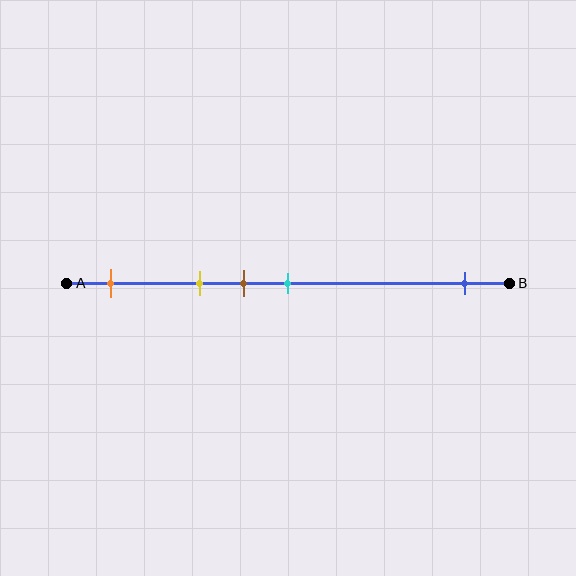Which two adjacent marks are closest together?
The brown and cyan marks are the closest adjacent pair.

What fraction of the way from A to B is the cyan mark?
The cyan mark is approximately 50% (0.5) of the way from A to B.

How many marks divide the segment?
There are 5 marks dividing the segment.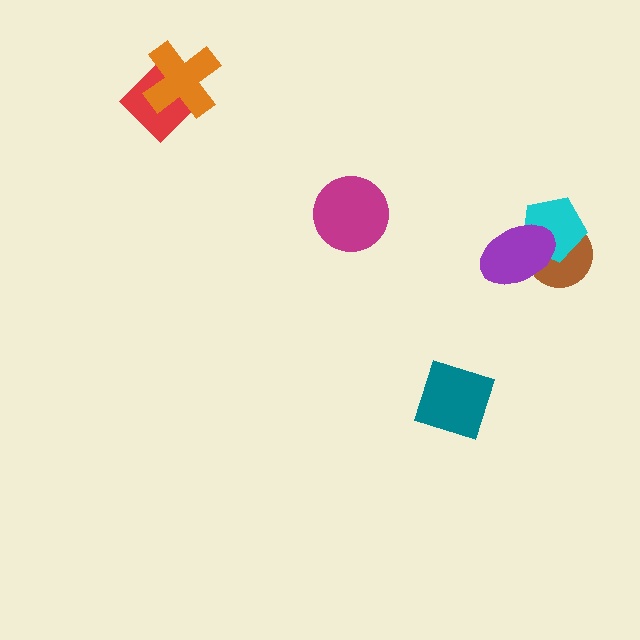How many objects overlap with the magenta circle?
0 objects overlap with the magenta circle.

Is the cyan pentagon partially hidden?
Yes, it is partially covered by another shape.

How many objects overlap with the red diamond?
1 object overlaps with the red diamond.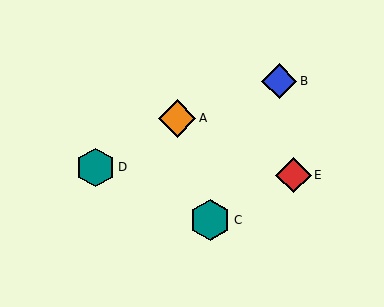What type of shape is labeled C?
Shape C is a teal hexagon.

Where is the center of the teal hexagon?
The center of the teal hexagon is at (210, 220).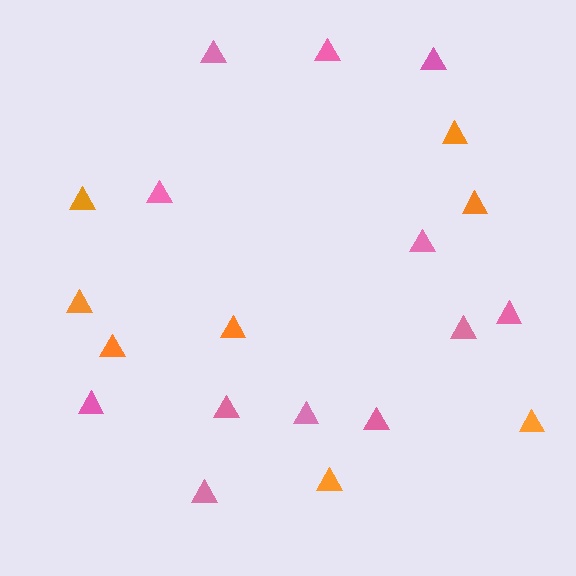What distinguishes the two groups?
There are 2 groups: one group of orange triangles (8) and one group of pink triangles (12).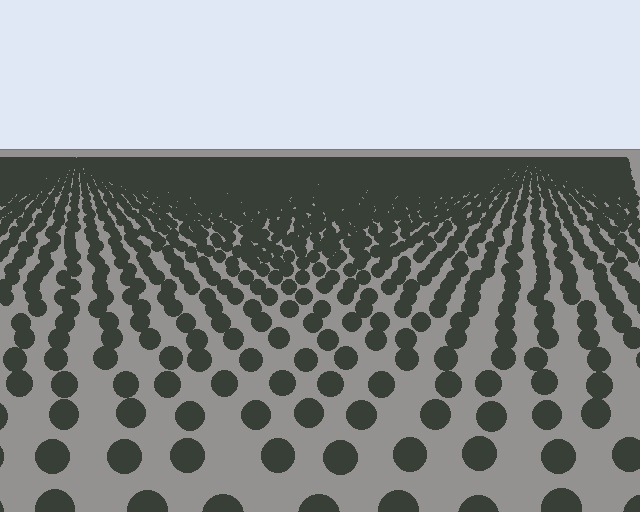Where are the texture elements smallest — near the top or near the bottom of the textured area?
Near the top.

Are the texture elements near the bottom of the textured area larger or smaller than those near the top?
Larger. Near the bottom, elements are closer to the viewer and appear at a bigger on-screen size.